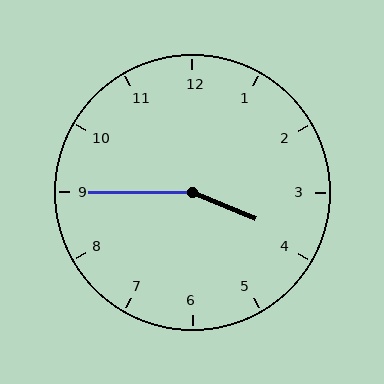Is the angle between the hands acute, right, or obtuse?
It is obtuse.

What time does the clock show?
3:45.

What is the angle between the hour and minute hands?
Approximately 158 degrees.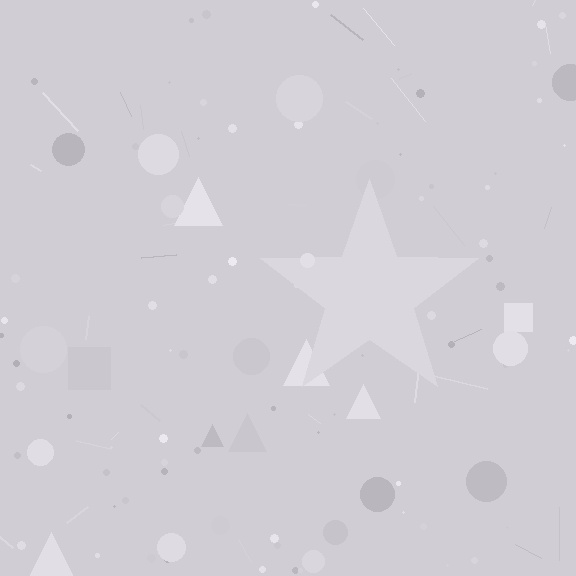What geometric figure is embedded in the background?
A star is embedded in the background.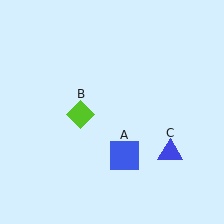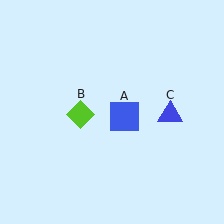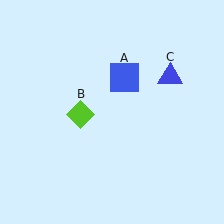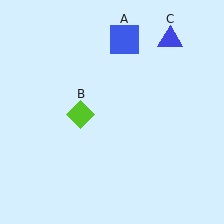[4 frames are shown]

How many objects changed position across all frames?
2 objects changed position: blue square (object A), blue triangle (object C).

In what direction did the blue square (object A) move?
The blue square (object A) moved up.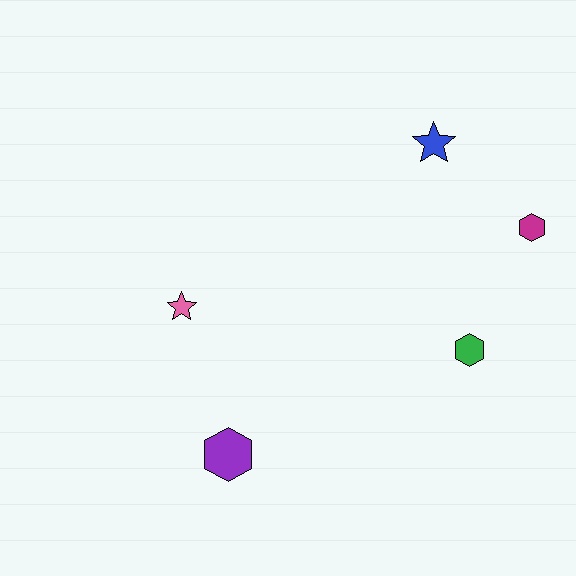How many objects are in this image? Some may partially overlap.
There are 5 objects.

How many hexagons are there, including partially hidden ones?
There are 3 hexagons.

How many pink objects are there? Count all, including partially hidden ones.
There is 1 pink object.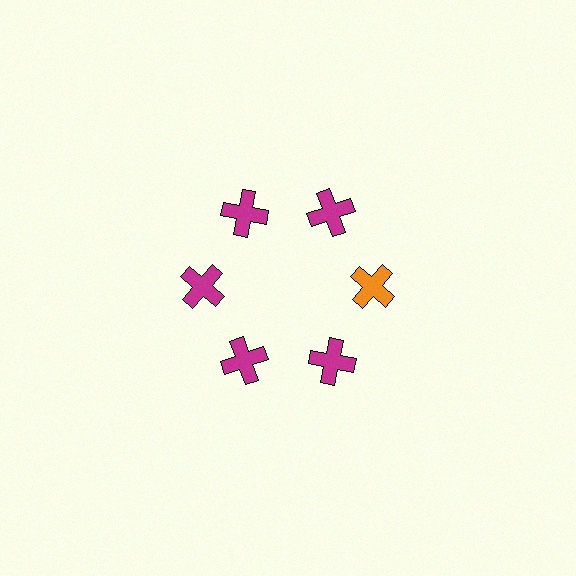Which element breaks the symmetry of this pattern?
The orange cross at roughly the 3 o'clock position breaks the symmetry. All other shapes are magenta crosses.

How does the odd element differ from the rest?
It has a different color: orange instead of magenta.